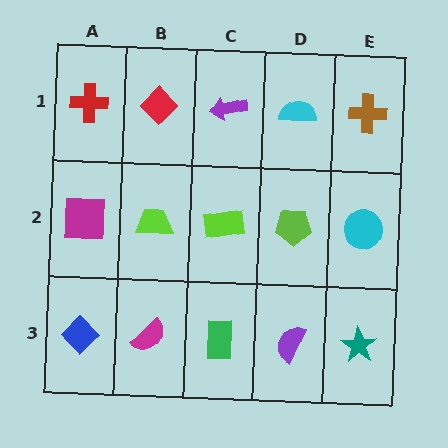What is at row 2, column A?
A magenta square.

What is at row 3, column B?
A magenta semicircle.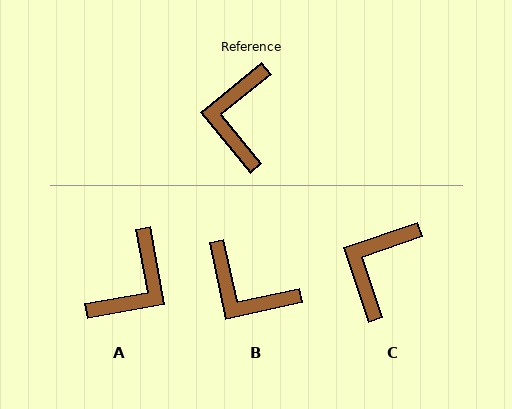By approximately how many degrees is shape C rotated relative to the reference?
Approximately 20 degrees clockwise.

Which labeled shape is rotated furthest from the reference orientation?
A, about 151 degrees away.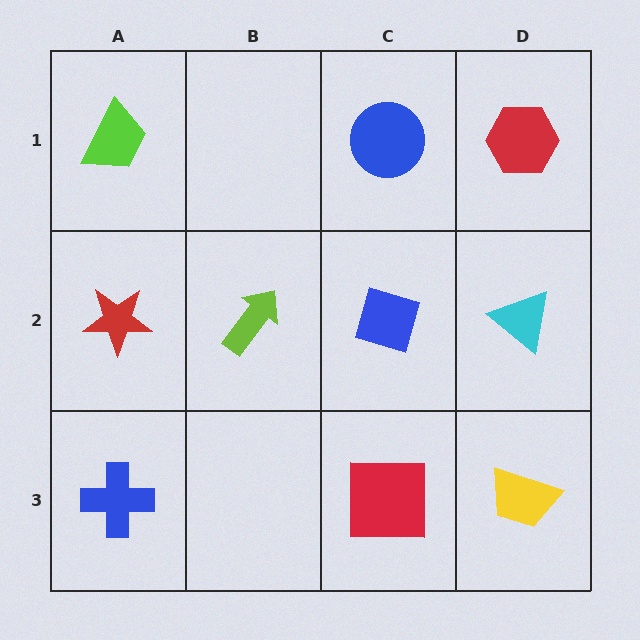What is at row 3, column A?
A blue cross.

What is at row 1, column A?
A lime trapezoid.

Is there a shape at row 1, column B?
No, that cell is empty.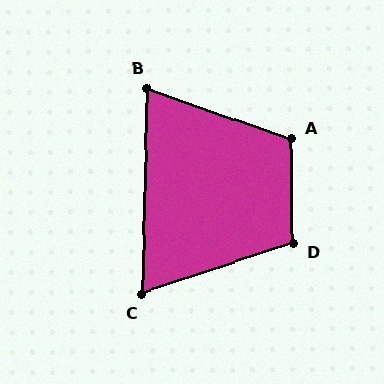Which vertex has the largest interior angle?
A, at approximately 110 degrees.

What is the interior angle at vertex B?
Approximately 72 degrees (acute).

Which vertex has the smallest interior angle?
C, at approximately 70 degrees.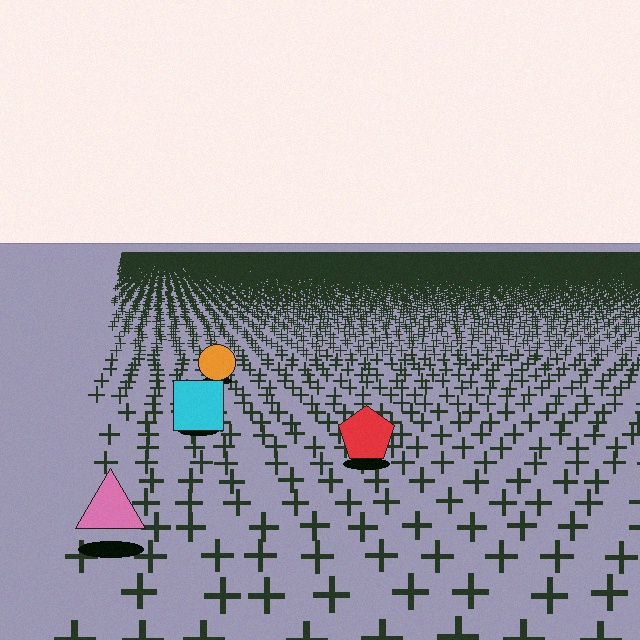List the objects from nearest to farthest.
From nearest to farthest: the pink triangle, the red pentagon, the cyan square, the orange circle.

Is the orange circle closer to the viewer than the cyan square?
No. The cyan square is closer — you can tell from the texture gradient: the ground texture is coarser near it.